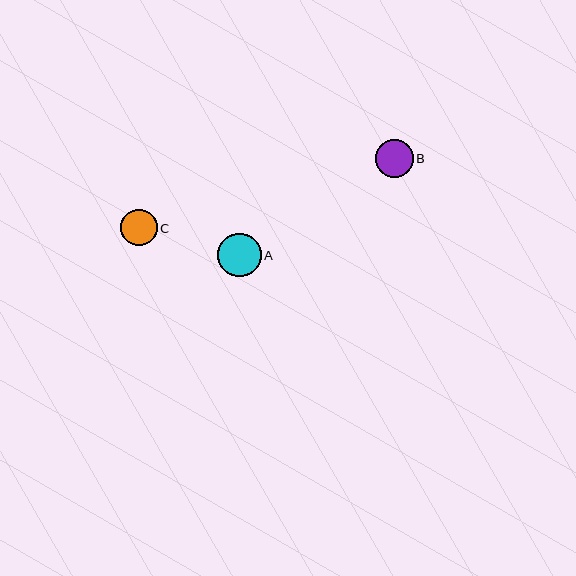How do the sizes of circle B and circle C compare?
Circle B and circle C are approximately the same size.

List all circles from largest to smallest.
From largest to smallest: A, B, C.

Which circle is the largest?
Circle A is the largest with a size of approximately 43 pixels.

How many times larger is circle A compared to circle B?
Circle A is approximately 1.2 times the size of circle B.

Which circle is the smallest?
Circle C is the smallest with a size of approximately 37 pixels.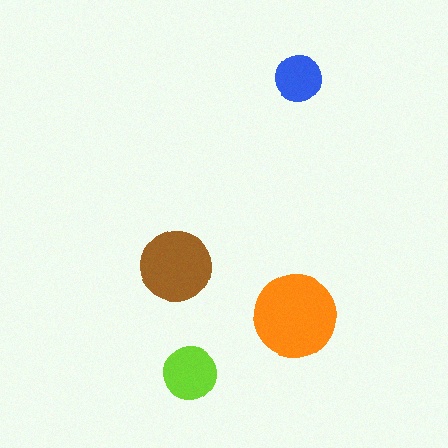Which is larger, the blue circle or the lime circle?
The lime one.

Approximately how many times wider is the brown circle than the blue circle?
About 1.5 times wider.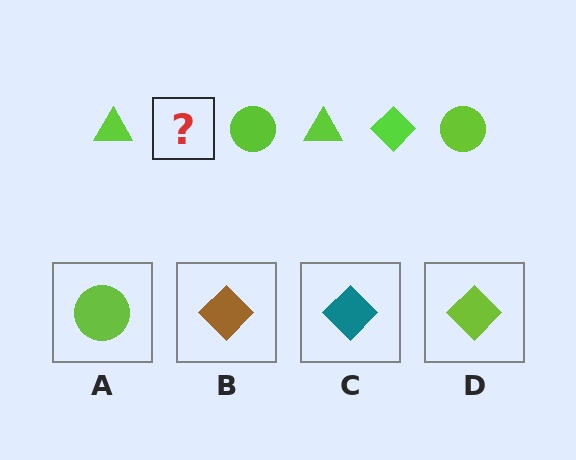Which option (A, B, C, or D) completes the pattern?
D.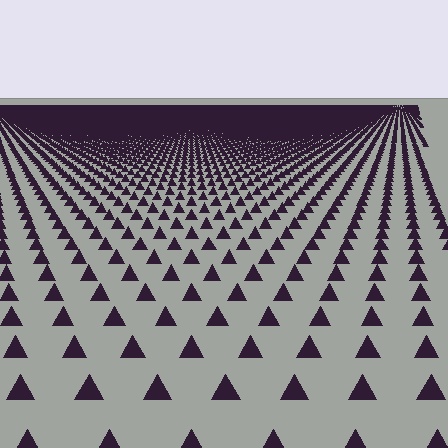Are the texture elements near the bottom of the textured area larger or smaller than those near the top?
Larger. Near the bottom, elements are closer to the viewer and appear at a bigger on-screen size.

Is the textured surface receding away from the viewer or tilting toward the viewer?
The surface is receding away from the viewer. Texture elements get smaller and denser toward the top.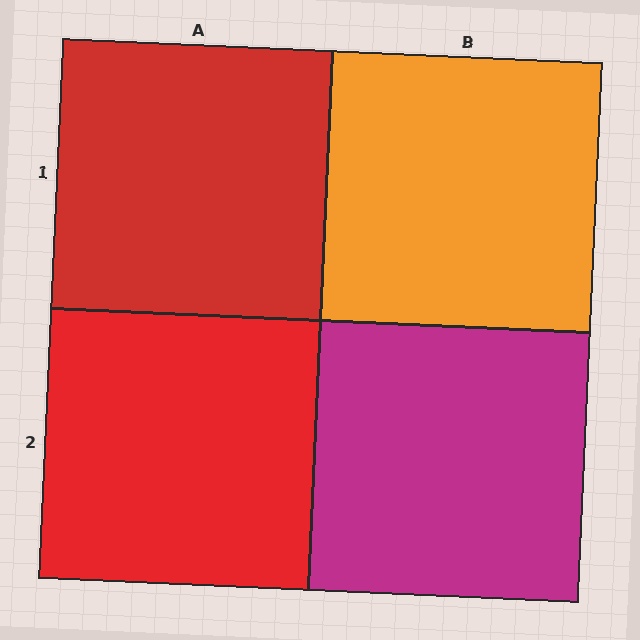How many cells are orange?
1 cell is orange.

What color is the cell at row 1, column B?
Orange.